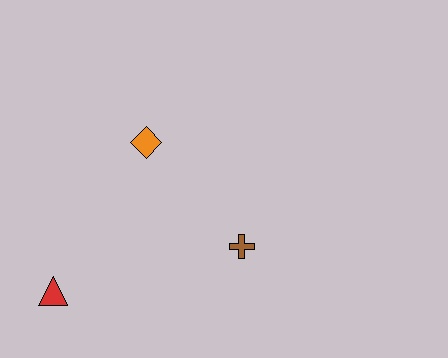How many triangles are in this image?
There is 1 triangle.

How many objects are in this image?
There are 3 objects.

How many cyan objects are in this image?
There are no cyan objects.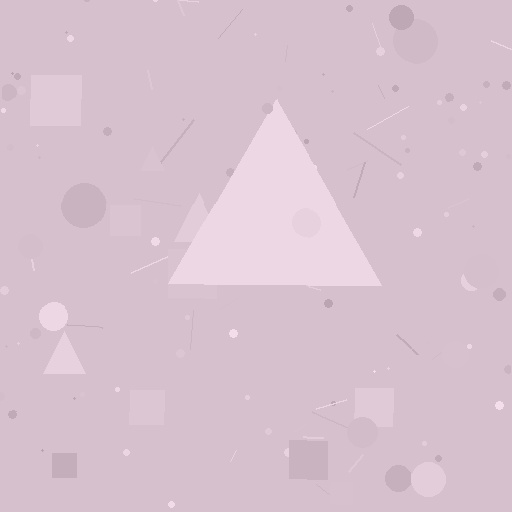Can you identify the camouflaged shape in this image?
The camouflaged shape is a triangle.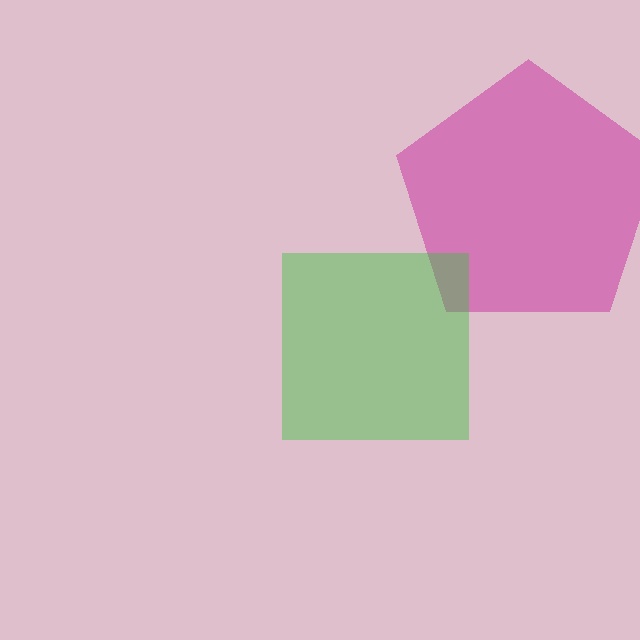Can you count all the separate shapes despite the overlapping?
Yes, there are 2 separate shapes.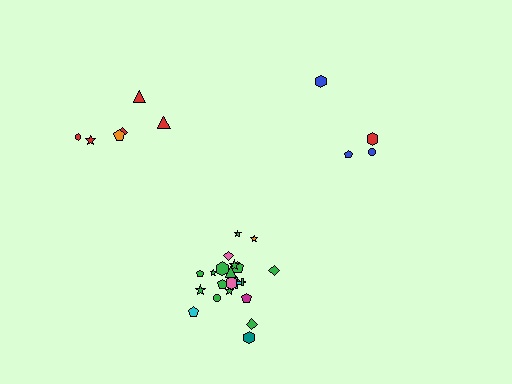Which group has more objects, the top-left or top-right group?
The top-left group.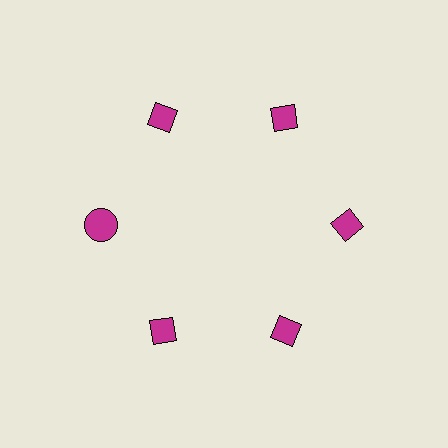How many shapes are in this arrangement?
There are 6 shapes arranged in a ring pattern.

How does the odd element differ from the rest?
It has a different shape: circle instead of diamond.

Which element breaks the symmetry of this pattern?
The magenta circle at roughly the 9 o'clock position breaks the symmetry. All other shapes are magenta diamonds.